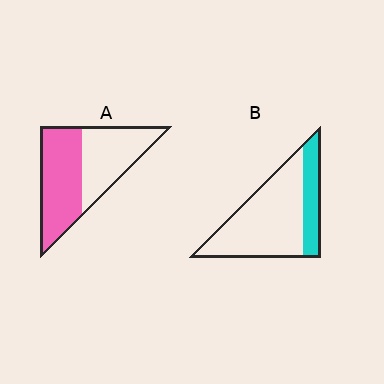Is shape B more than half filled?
No.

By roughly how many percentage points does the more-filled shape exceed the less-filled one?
By roughly 30 percentage points (A over B).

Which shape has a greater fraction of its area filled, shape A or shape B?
Shape A.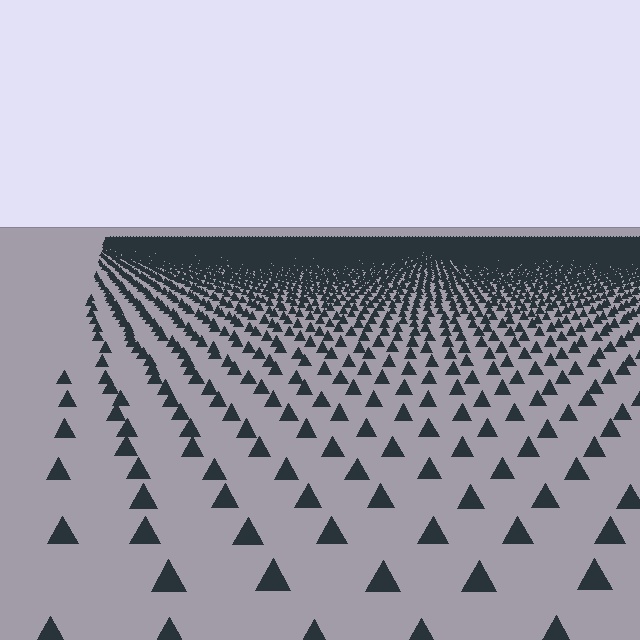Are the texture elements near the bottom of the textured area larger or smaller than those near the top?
Larger. Near the bottom, elements are closer to the viewer and appear at a bigger on-screen size.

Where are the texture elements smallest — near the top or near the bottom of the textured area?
Near the top.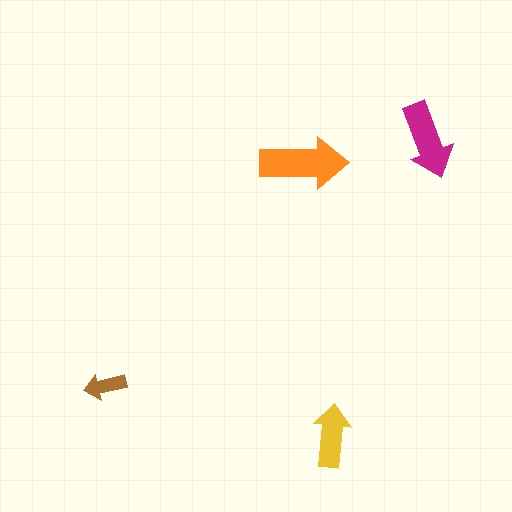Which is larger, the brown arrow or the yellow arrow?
The yellow one.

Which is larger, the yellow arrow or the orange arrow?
The orange one.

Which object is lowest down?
The yellow arrow is bottommost.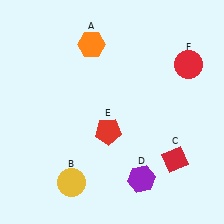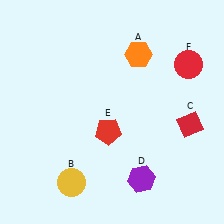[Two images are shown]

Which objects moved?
The objects that moved are: the orange hexagon (A), the red diamond (C).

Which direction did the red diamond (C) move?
The red diamond (C) moved up.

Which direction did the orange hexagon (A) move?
The orange hexagon (A) moved right.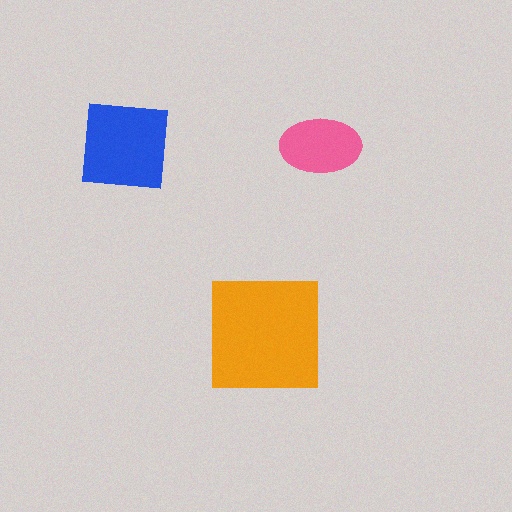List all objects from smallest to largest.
The pink ellipse, the blue square, the orange square.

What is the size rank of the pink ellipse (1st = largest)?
3rd.